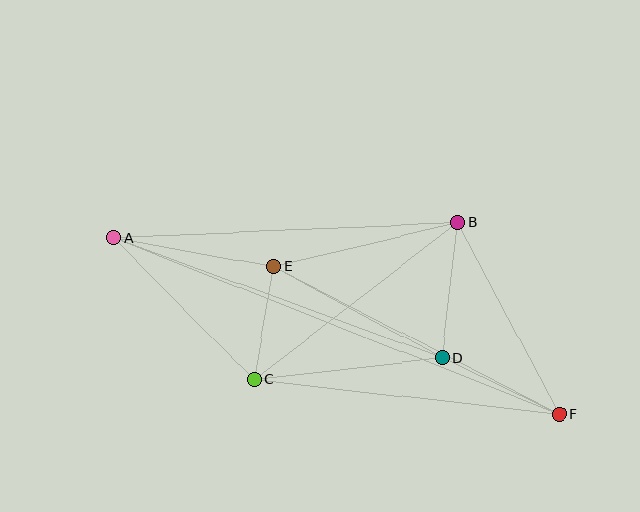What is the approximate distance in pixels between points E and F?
The distance between E and F is approximately 321 pixels.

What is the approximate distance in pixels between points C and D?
The distance between C and D is approximately 189 pixels.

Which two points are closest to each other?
Points C and E are closest to each other.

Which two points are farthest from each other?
Points A and F are farthest from each other.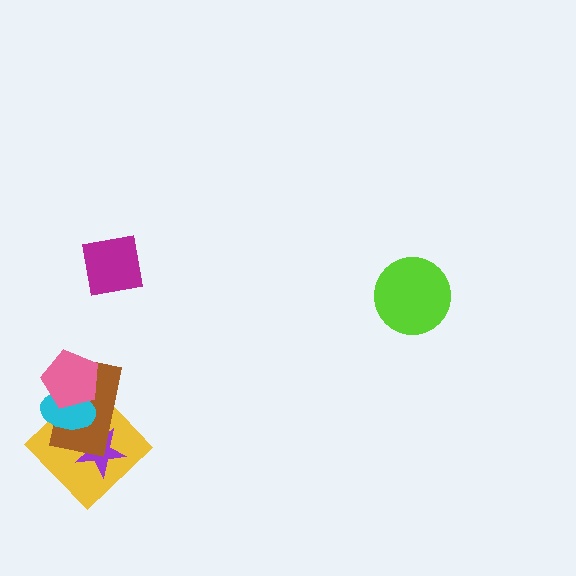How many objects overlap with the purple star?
2 objects overlap with the purple star.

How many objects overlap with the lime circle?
0 objects overlap with the lime circle.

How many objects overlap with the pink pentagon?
3 objects overlap with the pink pentagon.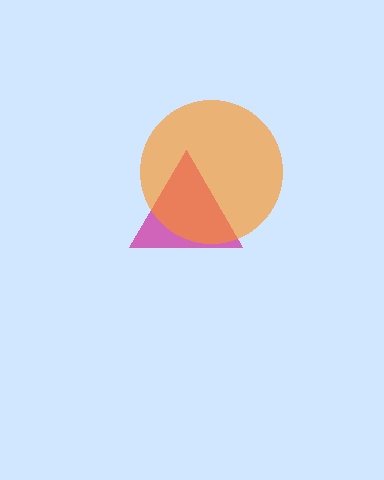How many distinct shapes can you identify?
There are 2 distinct shapes: a magenta triangle, an orange circle.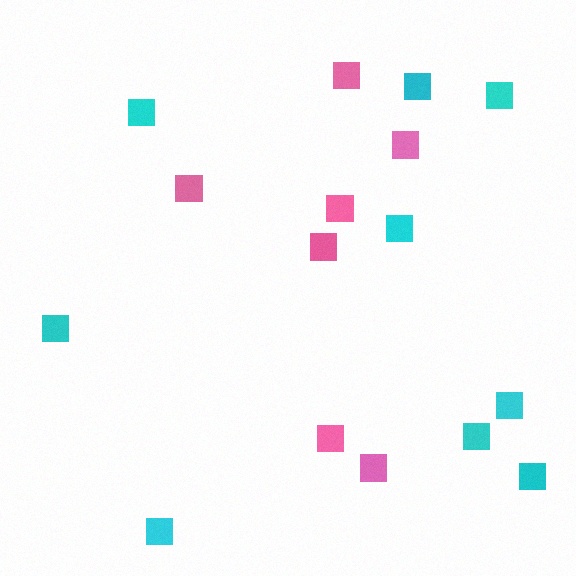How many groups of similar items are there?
There are 2 groups: one group of pink squares (7) and one group of cyan squares (9).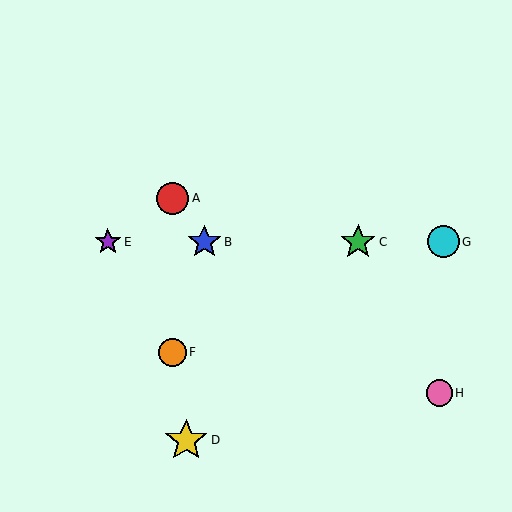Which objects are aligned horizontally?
Objects B, C, E, G are aligned horizontally.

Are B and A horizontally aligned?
No, B is at y≈242 and A is at y≈198.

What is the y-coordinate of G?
Object G is at y≈242.